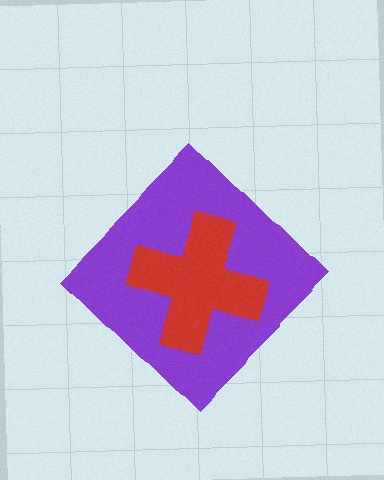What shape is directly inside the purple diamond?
The red cross.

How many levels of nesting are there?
2.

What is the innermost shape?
The red cross.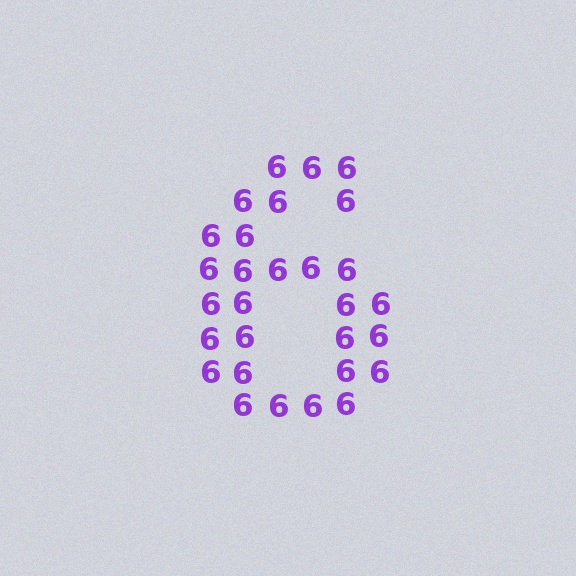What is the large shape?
The large shape is the digit 6.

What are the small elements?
The small elements are digit 6's.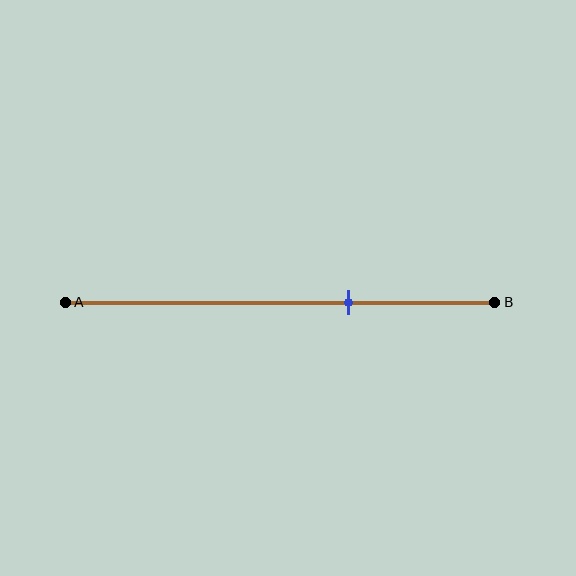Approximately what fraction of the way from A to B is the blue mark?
The blue mark is approximately 65% of the way from A to B.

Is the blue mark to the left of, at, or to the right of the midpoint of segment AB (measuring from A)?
The blue mark is to the right of the midpoint of segment AB.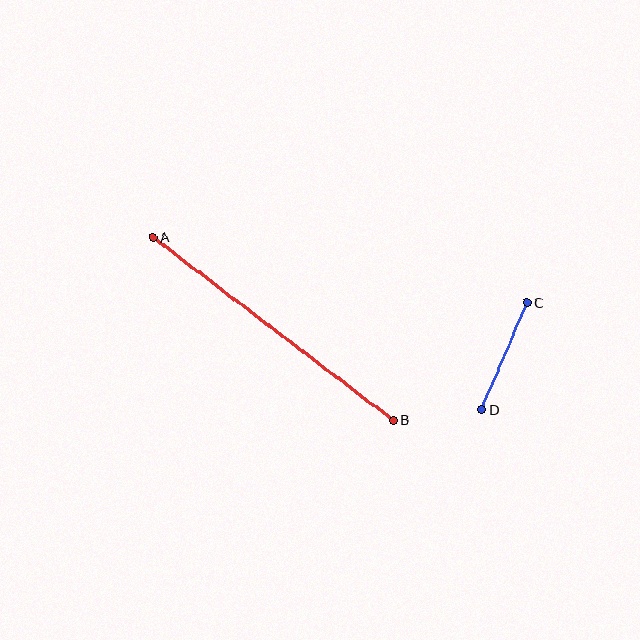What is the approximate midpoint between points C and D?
The midpoint is at approximately (504, 357) pixels.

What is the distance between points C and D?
The distance is approximately 116 pixels.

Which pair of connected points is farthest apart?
Points A and B are farthest apart.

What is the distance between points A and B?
The distance is approximately 302 pixels.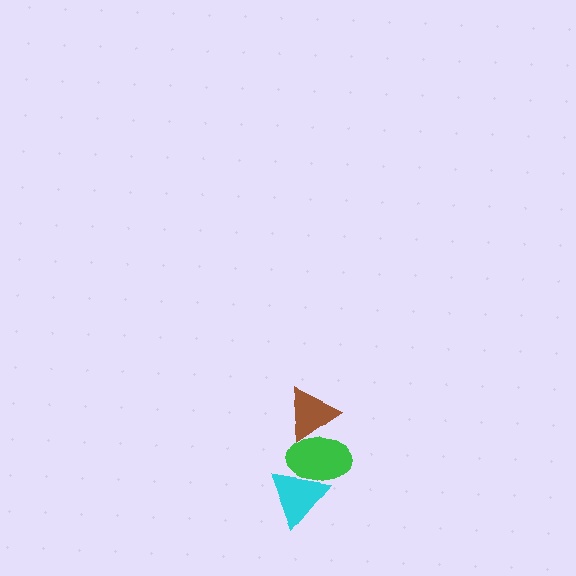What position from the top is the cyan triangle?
The cyan triangle is 3rd from the top.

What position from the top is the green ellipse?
The green ellipse is 2nd from the top.